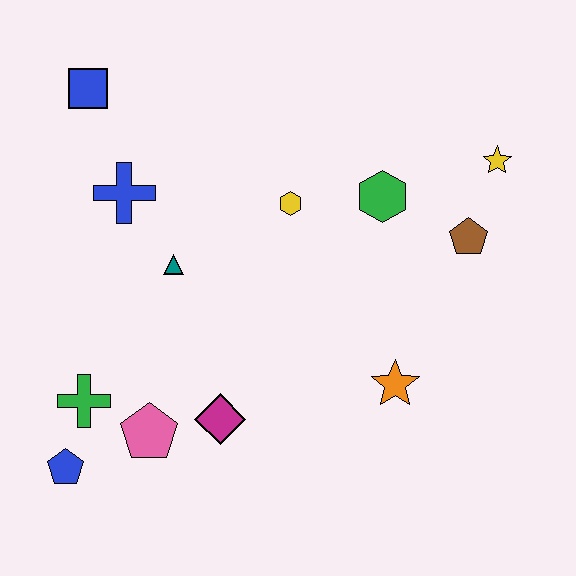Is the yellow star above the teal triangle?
Yes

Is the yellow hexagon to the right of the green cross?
Yes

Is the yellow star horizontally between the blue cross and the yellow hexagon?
No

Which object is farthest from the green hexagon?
The blue pentagon is farthest from the green hexagon.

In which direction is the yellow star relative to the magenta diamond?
The yellow star is to the right of the magenta diamond.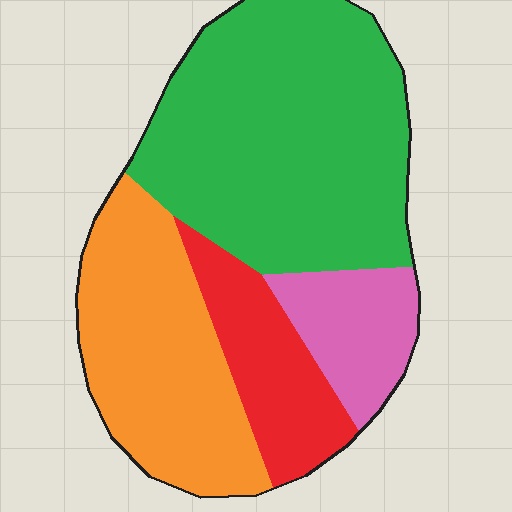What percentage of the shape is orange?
Orange takes up between a sixth and a third of the shape.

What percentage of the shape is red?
Red takes up about one eighth (1/8) of the shape.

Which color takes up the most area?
Green, at roughly 45%.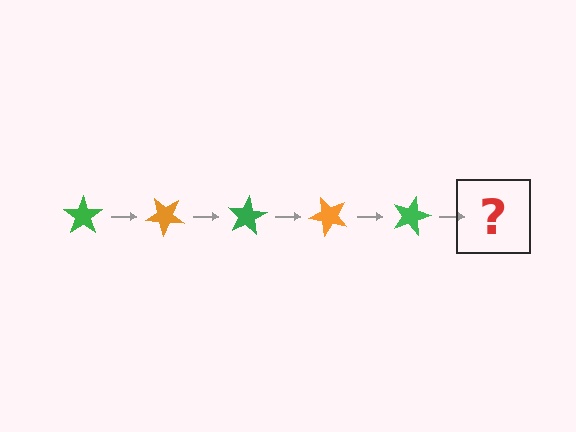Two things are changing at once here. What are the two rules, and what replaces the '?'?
The two rules are that it rotates 40 degrees each step and the color cycles through green and orange. The '?' should be an orange star, rotated 200 degrees from the start.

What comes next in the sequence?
The next element should be an orange star, rotated 200 degrees from the start.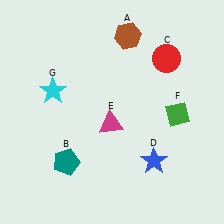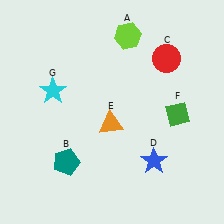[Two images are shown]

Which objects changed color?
A changed from brown to lime. E changed from magenta to orange.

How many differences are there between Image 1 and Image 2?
There are 2 differences between the two images.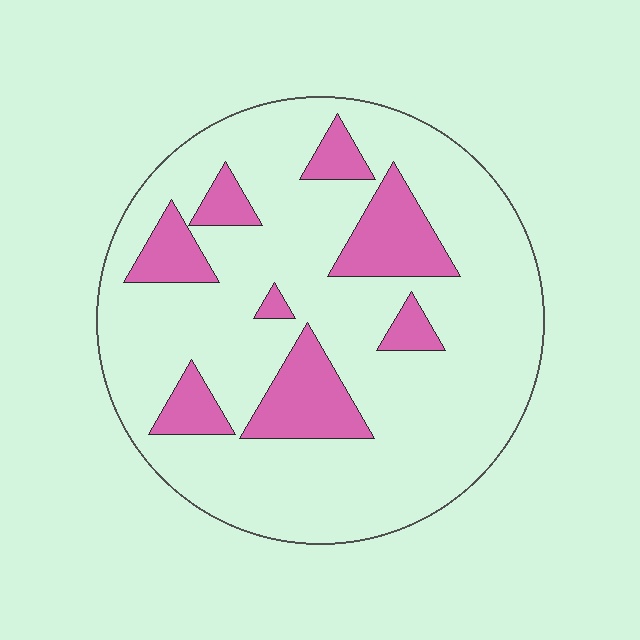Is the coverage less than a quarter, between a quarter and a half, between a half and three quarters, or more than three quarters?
Less than a quarter.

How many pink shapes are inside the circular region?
8.